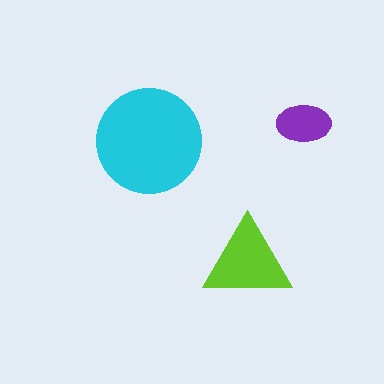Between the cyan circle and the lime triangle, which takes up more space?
The cyan circle.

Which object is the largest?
The cyan circle.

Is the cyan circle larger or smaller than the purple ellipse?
Larger.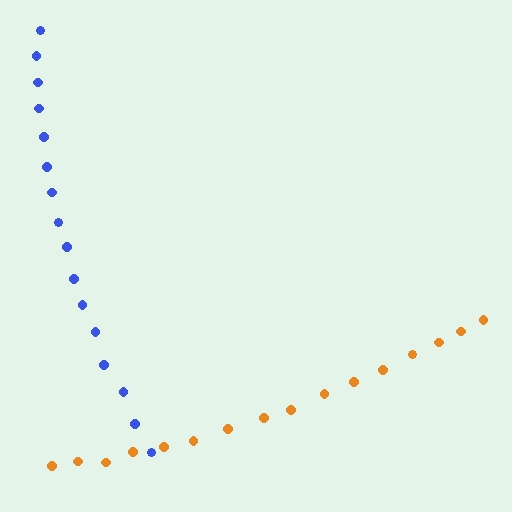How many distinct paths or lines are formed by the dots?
There are 2 distinct paths.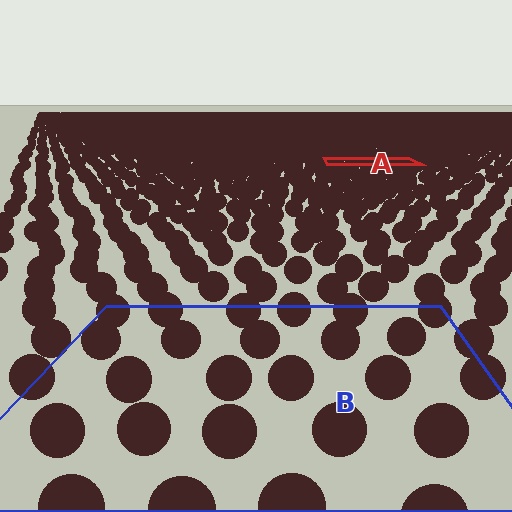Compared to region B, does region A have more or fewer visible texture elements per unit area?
Region A has more texture elements per unit area — they are packed more densely because it is farther away.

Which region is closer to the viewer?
Region B is closer. The texture elements there are larger and more spread out.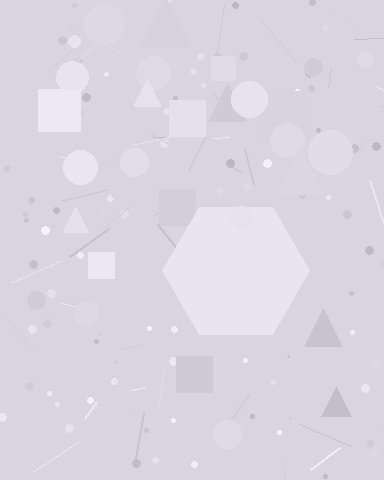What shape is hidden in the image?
A hexagon is hidden in the image.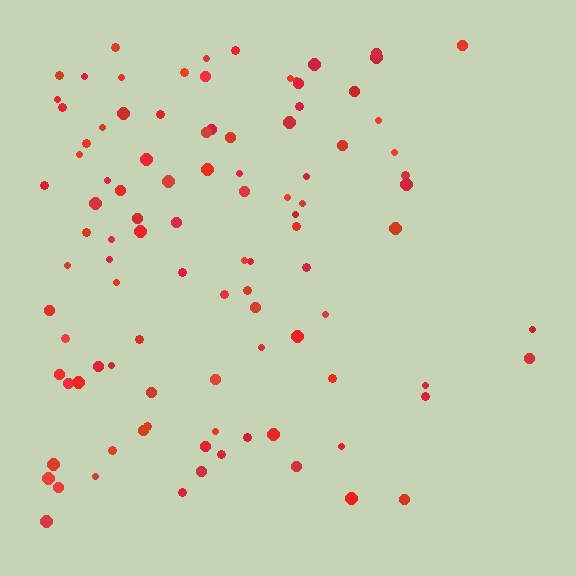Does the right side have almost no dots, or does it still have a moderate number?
Still a moderate number, just noticeably fewer than the left.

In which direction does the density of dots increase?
From right to left, with the left side densest.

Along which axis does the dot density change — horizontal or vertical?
Horizontal.